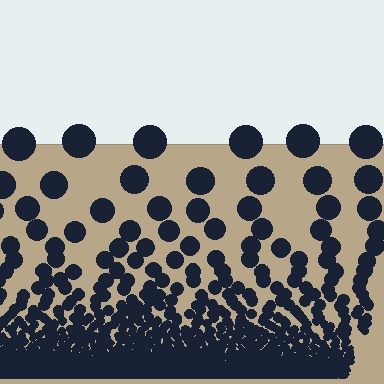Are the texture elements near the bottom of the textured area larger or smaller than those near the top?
Smaller. The gradient is inverted — elements near the bottom are smaller and denser.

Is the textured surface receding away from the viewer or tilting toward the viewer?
The surface appears to tilt toward the viewer. Texture elements get larger and sparser toward the top.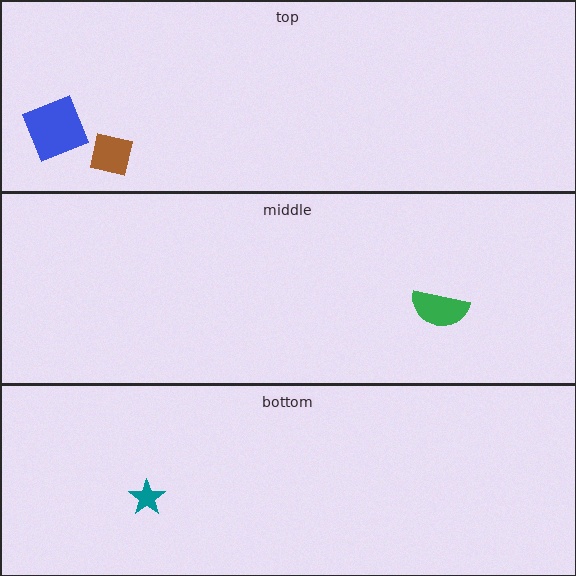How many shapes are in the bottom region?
1.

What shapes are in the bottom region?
The teal star.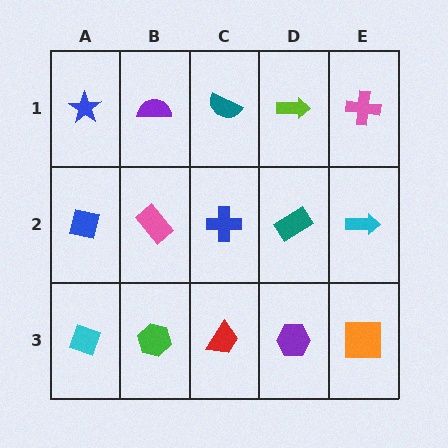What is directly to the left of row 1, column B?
A blue star.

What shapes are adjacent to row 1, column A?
A blue square (row 2, column A), a purple semicircle (row 1, column B).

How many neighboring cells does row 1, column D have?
3.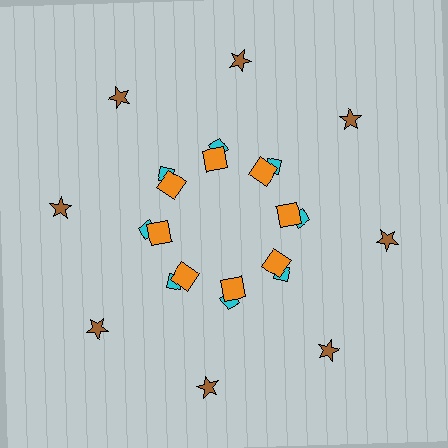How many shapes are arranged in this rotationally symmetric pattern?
There are 24 shapes, arranged in 8 groups of 3.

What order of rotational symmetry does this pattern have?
This pattern has 8-fold rotational symmetry.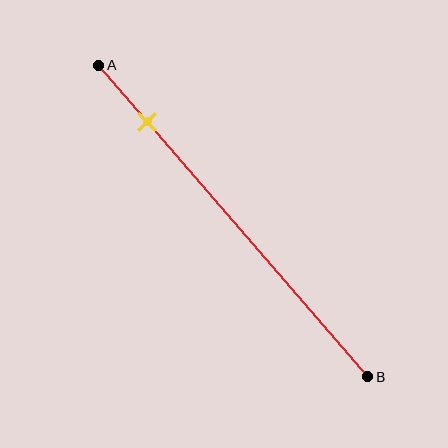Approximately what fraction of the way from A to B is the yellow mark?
The yellow mark is approximately 20% of the way from A to B.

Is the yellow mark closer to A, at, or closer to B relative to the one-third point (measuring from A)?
The yellow mark is closer to point A than the one-third point of segment AB.